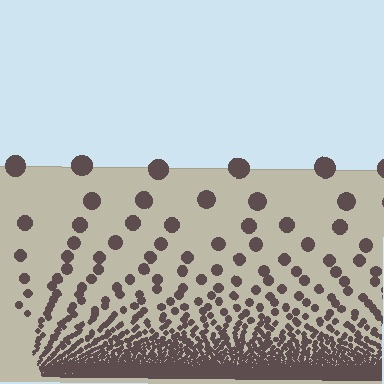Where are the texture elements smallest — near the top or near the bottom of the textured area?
Near the bottom.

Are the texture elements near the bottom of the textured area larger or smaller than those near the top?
Smaller. The gradient is inverted — elements near the bottom are smaller and denser.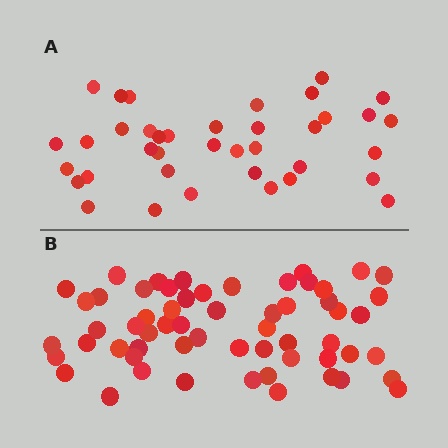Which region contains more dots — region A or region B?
Region B (the bottom region) has more dots.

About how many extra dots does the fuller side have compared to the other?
Region B has approximately 20 more dots than region A.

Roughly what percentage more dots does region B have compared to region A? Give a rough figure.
About 55% more.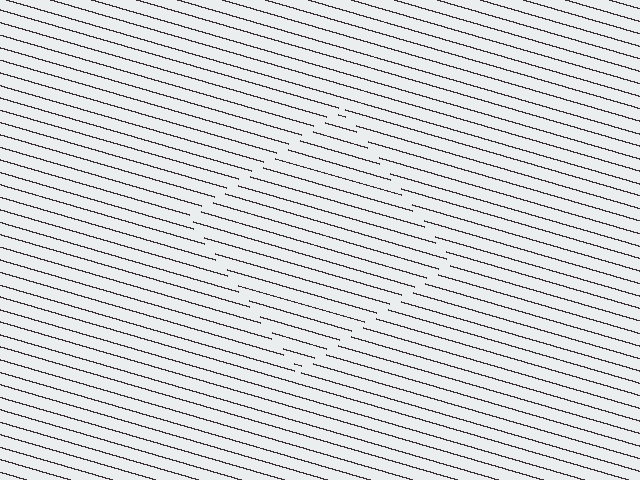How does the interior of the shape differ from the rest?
The interior of the shape contains the same grating, shifted by half a period — the contour is defined by the phase discontinuity where line-ends from the inner and outer gratings abut.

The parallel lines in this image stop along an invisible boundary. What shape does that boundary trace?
An illusory square. The interior of the shape contains the same grating, shifted by half a period — the contour is defined by the phase discontinuity where line-ends from the inner and outer gratings abut.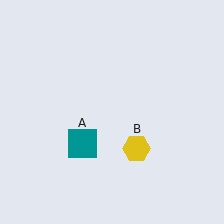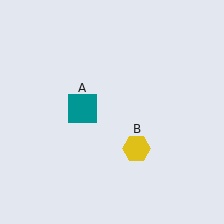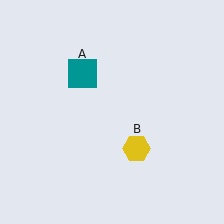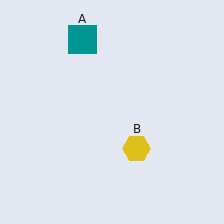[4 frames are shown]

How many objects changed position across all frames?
1 object changed position: teal square (object A).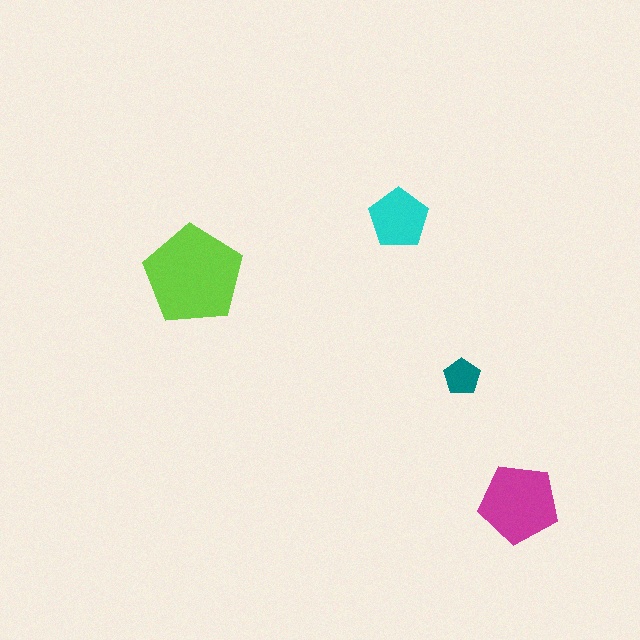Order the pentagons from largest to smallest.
the lime one, the magenta one, the cyan one, the teal one.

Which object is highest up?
The cyan pentagon is topmost.